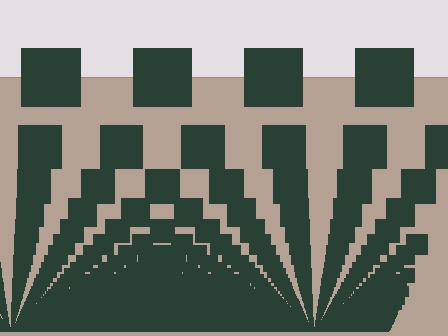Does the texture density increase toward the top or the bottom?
Density increases toward the bottom.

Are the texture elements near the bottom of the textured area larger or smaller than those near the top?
Smaller. The gradient is inverted — elements near the bottom are smaller and denser.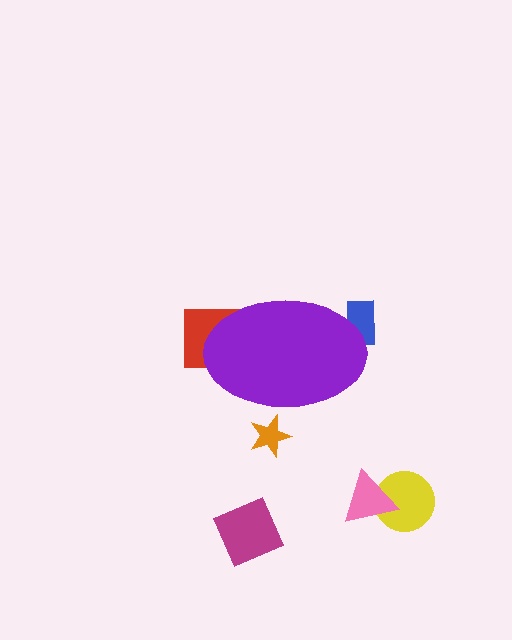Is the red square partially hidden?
Yes, the red square is partially hidden behind the purple ellipse.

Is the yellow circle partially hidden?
No, the yellow circle is fully visible.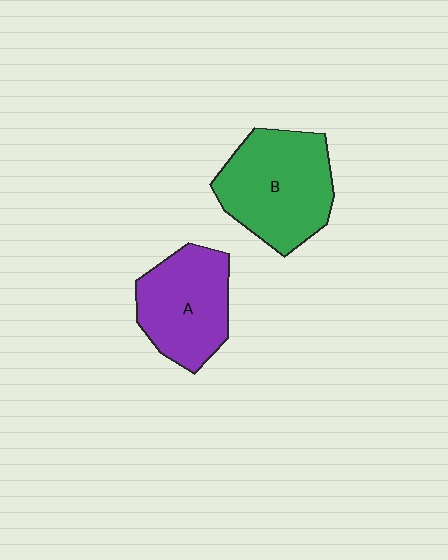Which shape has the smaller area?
Shape A (purple).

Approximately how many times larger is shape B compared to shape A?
Approximately 1.2 times.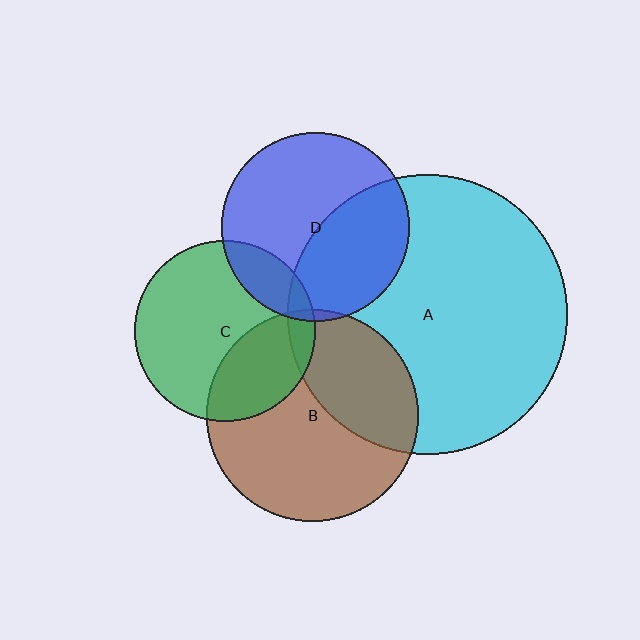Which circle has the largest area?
Circle A (cyan).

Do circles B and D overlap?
Yes.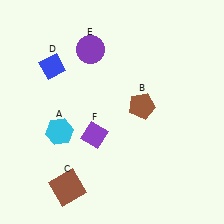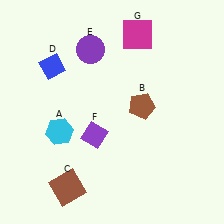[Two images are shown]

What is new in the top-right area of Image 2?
A magenta square (G) was added in the top-right area of Image 2.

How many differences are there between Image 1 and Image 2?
There is 1 difference between the two images.